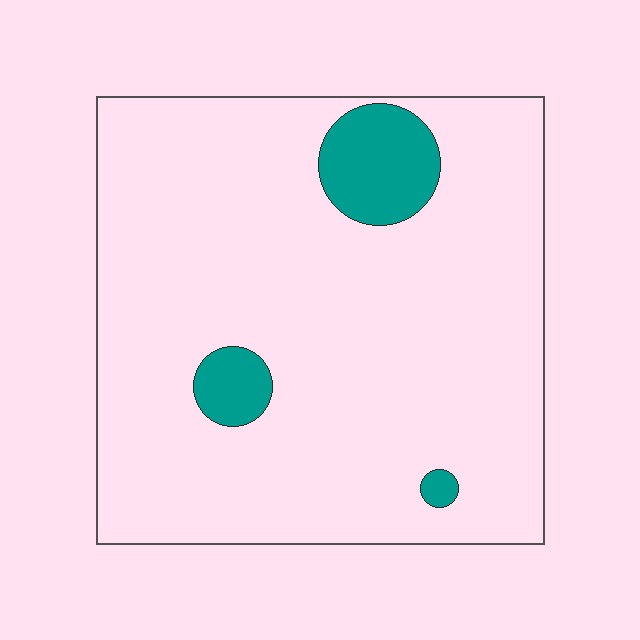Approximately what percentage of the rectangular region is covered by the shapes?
Approximately 10%.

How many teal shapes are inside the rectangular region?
3.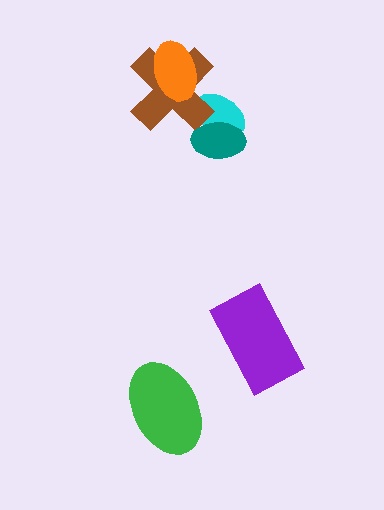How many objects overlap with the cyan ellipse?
2 objects overlap with the cyan ellipse.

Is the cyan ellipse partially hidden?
Yes, it is partially covered by another shape.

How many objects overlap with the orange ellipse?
1 object overlaps with the orange ellipse.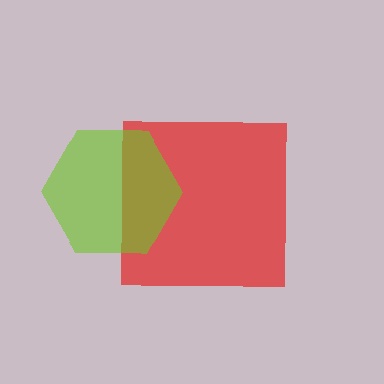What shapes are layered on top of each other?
The layered shapes are: a red square, a lime hexagon.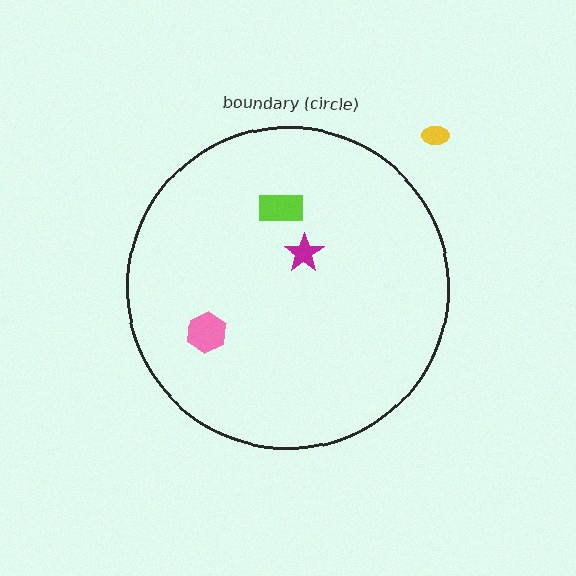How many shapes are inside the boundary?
3 inside, 1 outside.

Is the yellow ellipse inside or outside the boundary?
Outside.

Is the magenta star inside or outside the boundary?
Inside.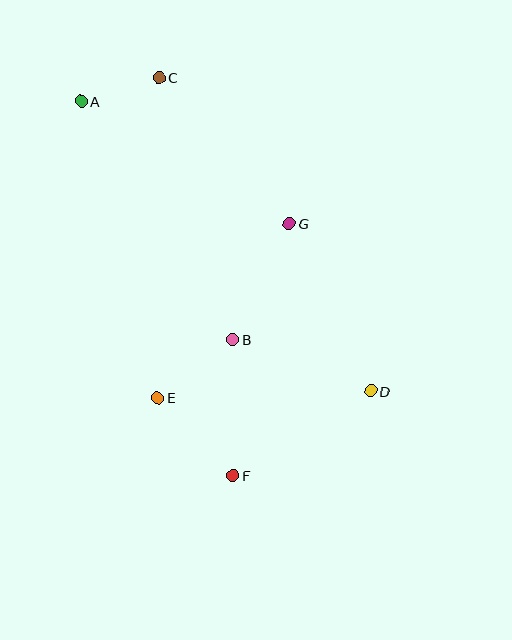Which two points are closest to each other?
Points A and C are closest to each other.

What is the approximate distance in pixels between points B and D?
The distance between B and D is approximately 147 pixels.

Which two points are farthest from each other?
Points A and D are farthest from each other.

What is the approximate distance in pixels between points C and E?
The distance between C and E is approximately 320 pixels.